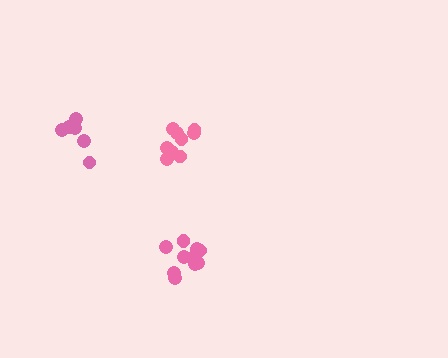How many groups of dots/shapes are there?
There are 3 groups.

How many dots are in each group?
Group 1: 9 dots, Group 2: 10 dots, Group 3: 7 dots (26 total).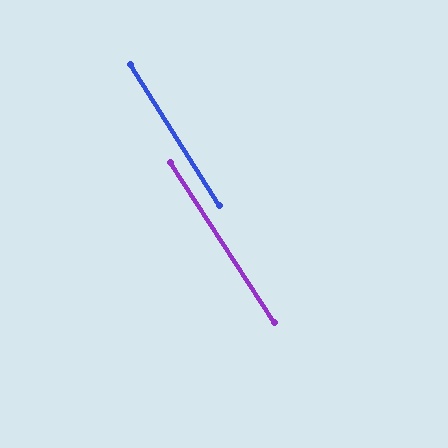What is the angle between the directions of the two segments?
Approximately 1 degree.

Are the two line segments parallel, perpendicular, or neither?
Parallel — their directions differ by only 0.8°.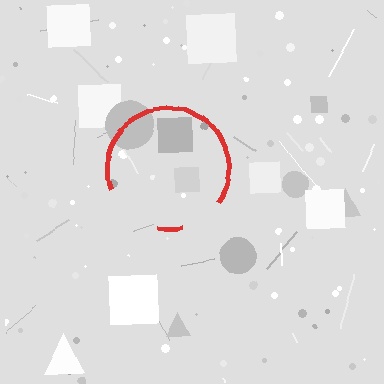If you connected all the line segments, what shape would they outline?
They would outline a circle.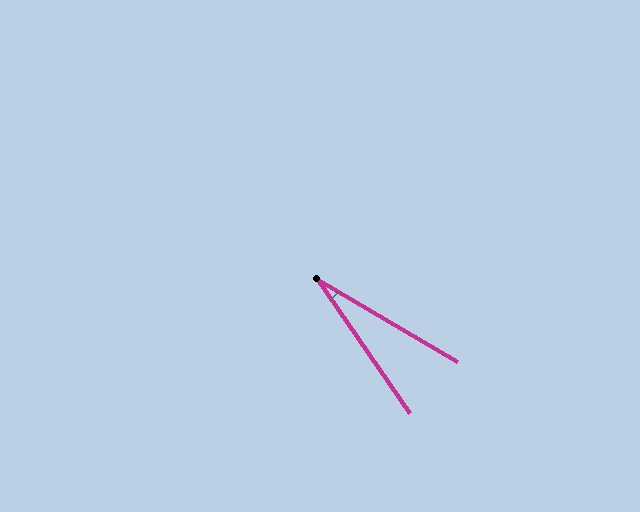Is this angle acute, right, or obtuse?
It is acute.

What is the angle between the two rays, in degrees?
Approximately 25 degrees.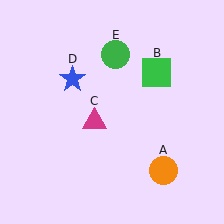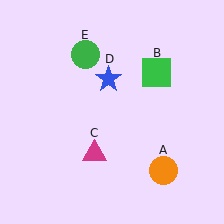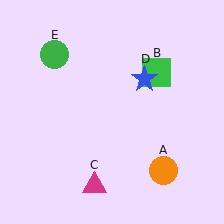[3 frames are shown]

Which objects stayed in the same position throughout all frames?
Orange circle (object A) and green square (object B) remained stationary.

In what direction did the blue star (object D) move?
The blue star (object D) moved right.